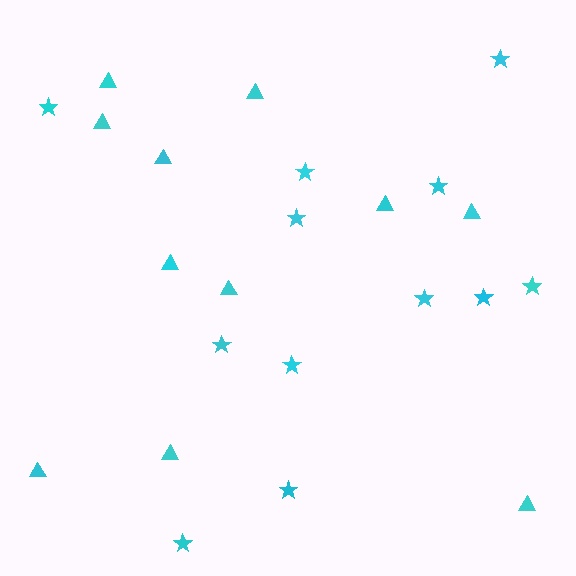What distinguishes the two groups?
There are 2 groups: one group of stars (12) and one group of triangles (11).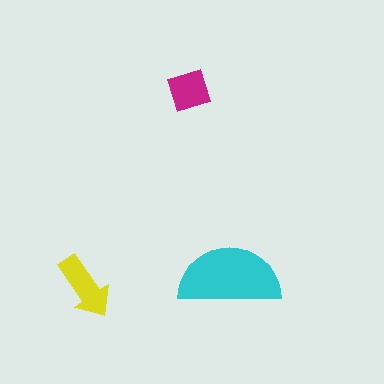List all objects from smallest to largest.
The magenta diamond, the yellow arrow, the cyan semicircle.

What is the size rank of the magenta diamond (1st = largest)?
3rd.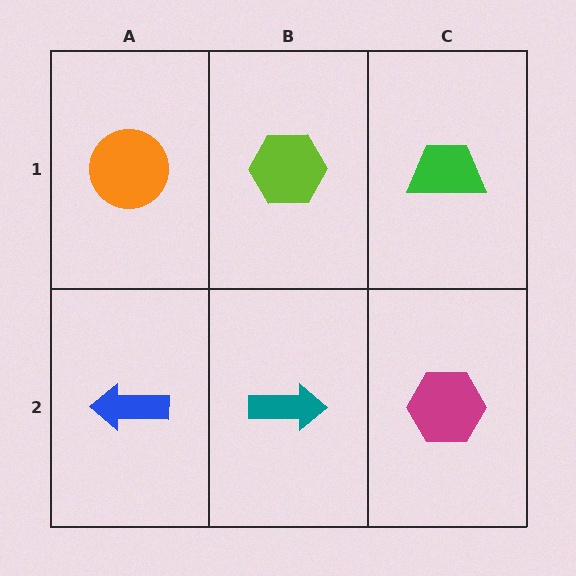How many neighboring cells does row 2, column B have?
3.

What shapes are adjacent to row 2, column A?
An orange circle (row 1, column A), a teal arrow (row 2, column B).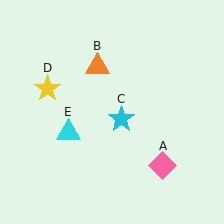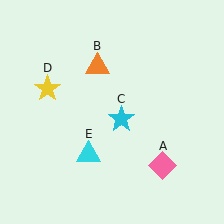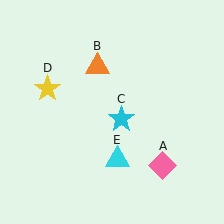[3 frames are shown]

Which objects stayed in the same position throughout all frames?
Pink diamond (object A) and orange triangle (object B) and cyan star (object C) and yellow star (object D) remained stationary.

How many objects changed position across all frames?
1 object changed position: cyan triangle (object E).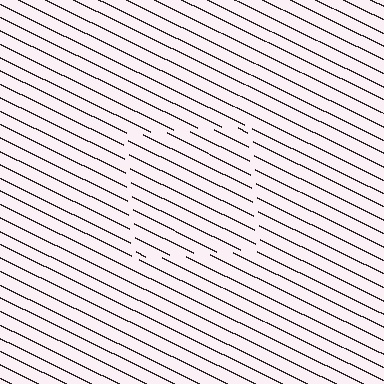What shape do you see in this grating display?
An illusory square. The interior of the shape contains the same grating, shifted by half a period — the contour is defined by the phase discontinuity where line-ends from the inner and outer gratings abut.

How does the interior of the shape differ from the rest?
The interior of the shape contains the same grating, shifted by half a period — the contour is defined by the phase discontinuity where line-ends from the inner and outer gratings abut.